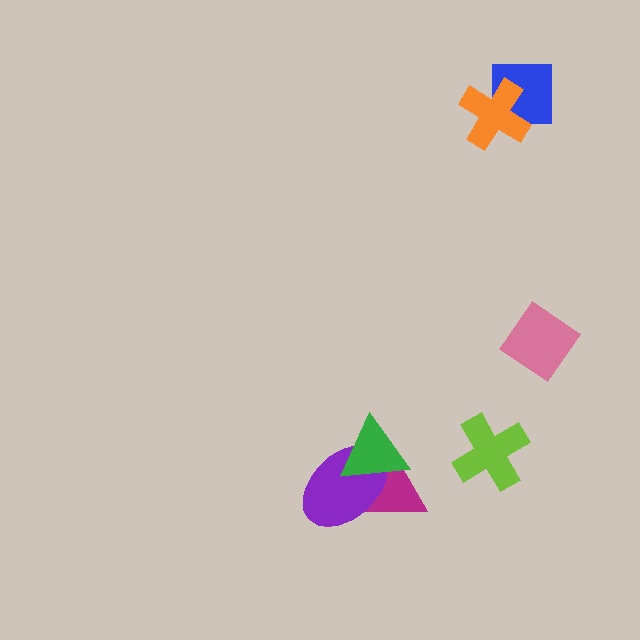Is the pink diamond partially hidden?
No, no other shape covers it.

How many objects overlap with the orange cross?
1 object overlaps with the orange cross.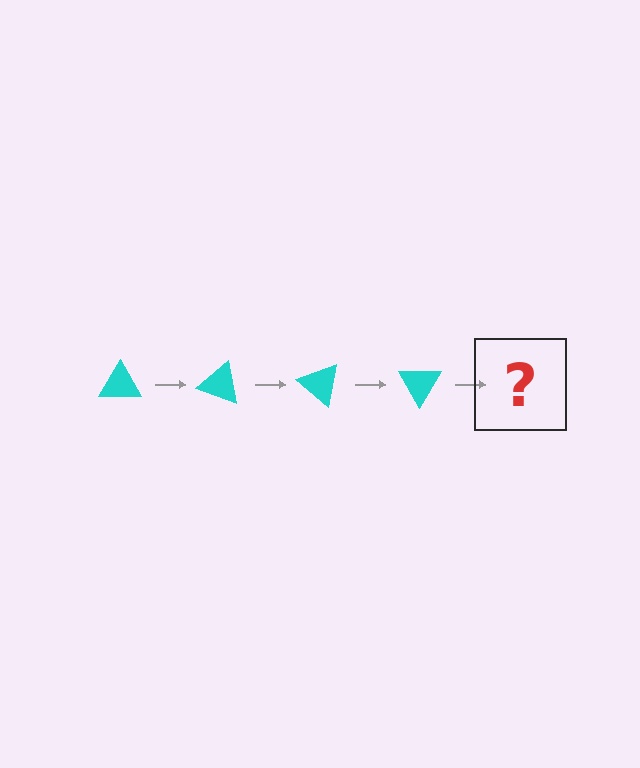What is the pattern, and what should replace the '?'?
The pattern is that the triangle rotates 20 degrees each step. The '?' should be a cyan triangle rotated 80 degrees.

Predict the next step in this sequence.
The next step is a cyan triangle rotated 80 degrees.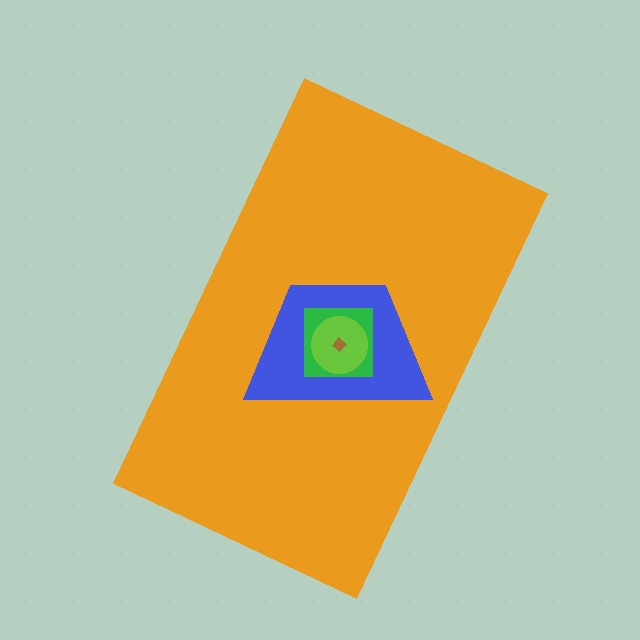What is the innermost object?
The brown diamond.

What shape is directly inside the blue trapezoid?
The green square.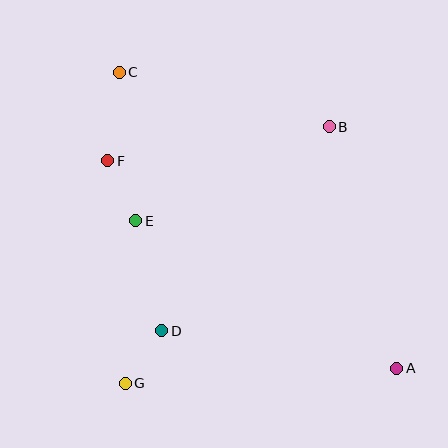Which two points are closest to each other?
Points D and G are closest to each other.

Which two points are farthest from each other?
Points A and C are farthest from each other.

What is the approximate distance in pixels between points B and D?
The distance between B and D is approximately 264 pixels.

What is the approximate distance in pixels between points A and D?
The distance between A and D is approximately 238 pixels.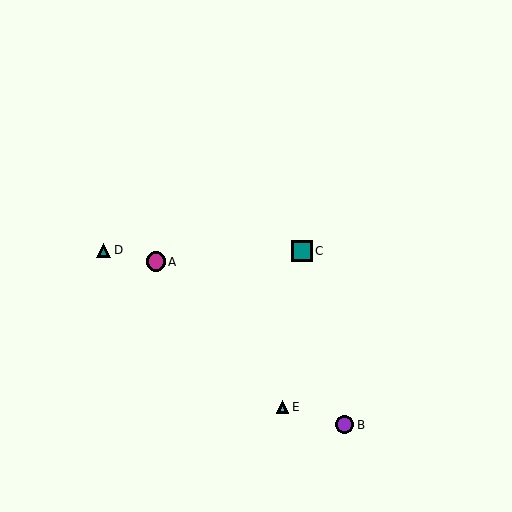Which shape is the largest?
The teal square (labeled C) is the largest.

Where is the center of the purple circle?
The center of the purple circle is at (345, 425).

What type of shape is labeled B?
Shape B is a purple circle.